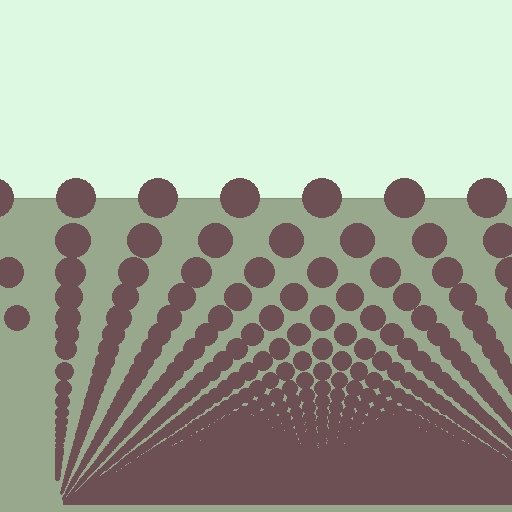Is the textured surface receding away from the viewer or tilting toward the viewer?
The surface appears to tilt toward the viewer. Texture elements get larger and sparser toward the top.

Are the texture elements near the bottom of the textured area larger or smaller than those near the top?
Smaller. The gradient is inverted — elements near the bottom are smaller and denser.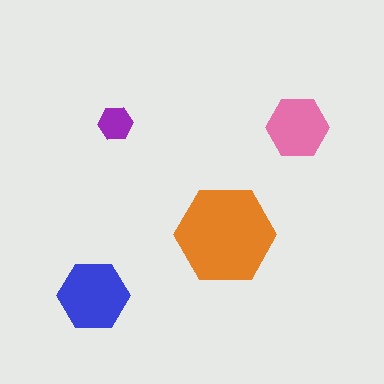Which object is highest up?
The purple hexagon is topmost.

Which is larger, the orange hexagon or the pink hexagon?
The orange one.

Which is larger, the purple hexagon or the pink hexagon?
The pink one.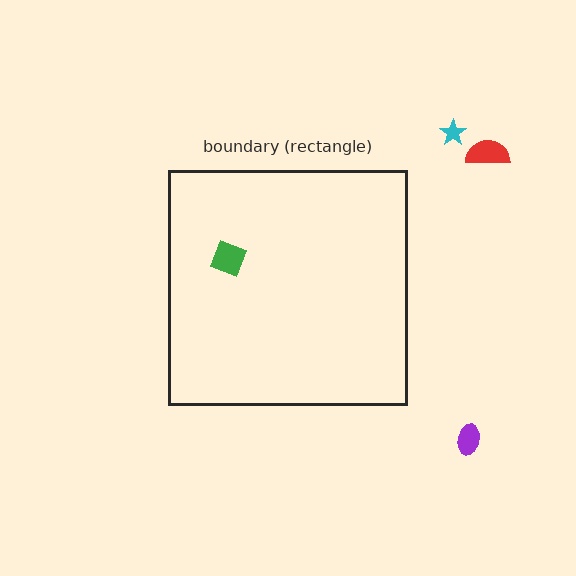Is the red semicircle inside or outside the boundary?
Outside.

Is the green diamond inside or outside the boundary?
Inside.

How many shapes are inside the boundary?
1 inside, 3 outside.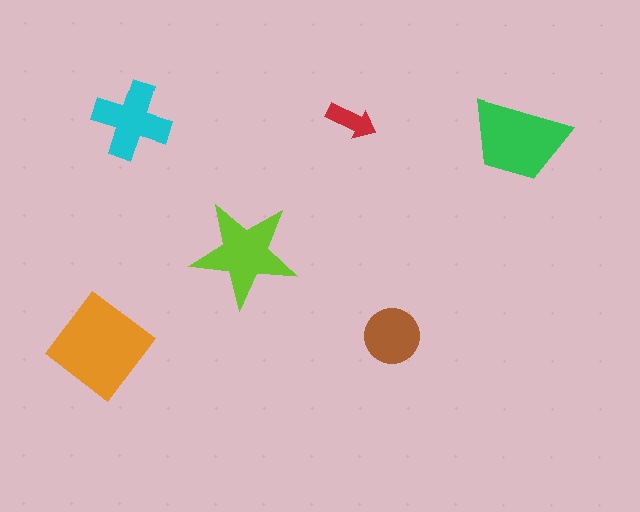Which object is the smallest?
The red arrow.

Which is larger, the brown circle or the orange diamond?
The orange diamond.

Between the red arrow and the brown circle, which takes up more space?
The brown circle.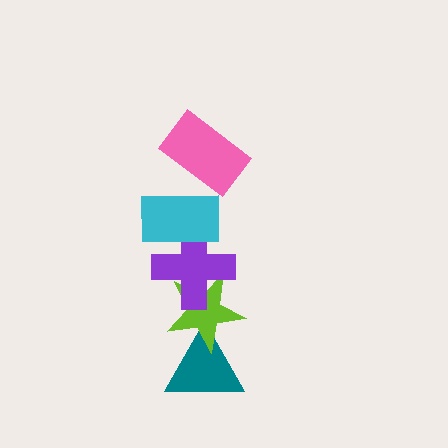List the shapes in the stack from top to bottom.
From top to bottom: the pink rectangle, the cyan rectangle, the purple cross, the lime star, the teal triangle.